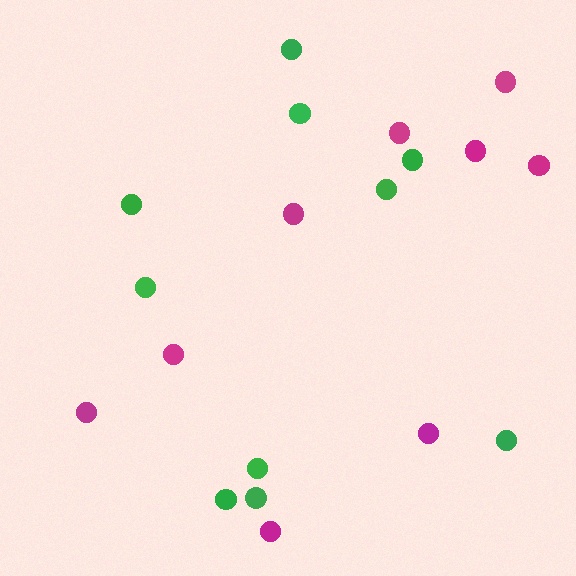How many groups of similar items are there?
There are 2 groups: one group of magenta circles (9) and one group of green circles (10).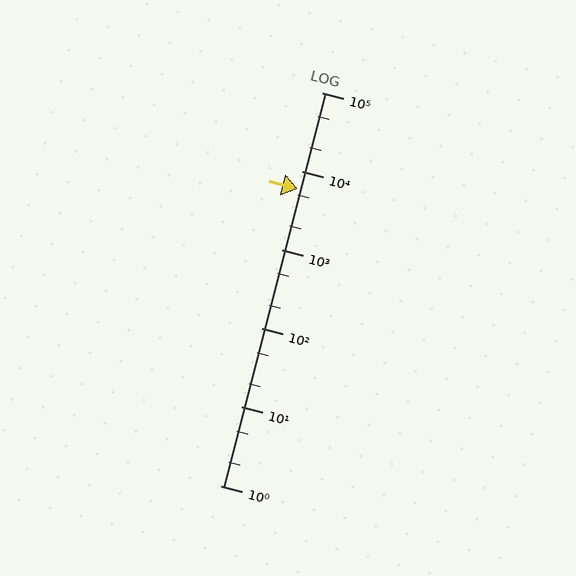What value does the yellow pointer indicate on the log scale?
The pointer indicates approximately 6000.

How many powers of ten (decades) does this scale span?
The scale spans 5 decades, from 1 to 100000.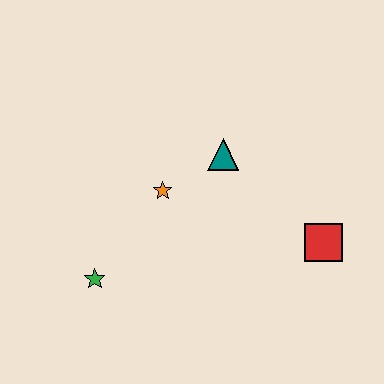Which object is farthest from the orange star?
The red square is farthest from the orange star.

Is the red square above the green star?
Yes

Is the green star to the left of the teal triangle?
Yes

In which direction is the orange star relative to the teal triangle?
The orange star is to the left of the teal triangle.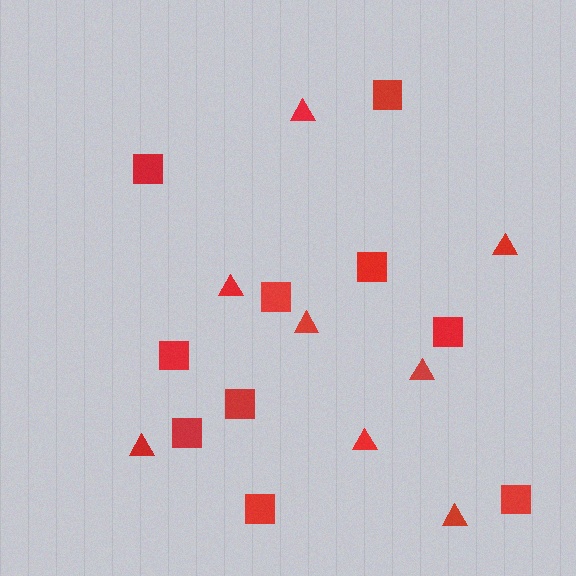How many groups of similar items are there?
There are 2 groups: one group of triangles (8) and one group of squares (10).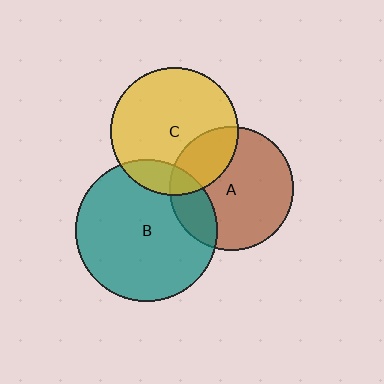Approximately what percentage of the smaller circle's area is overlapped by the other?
Approximately 20%.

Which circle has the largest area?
Circle B (teal).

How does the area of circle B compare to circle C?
Approximately 1.2 times.